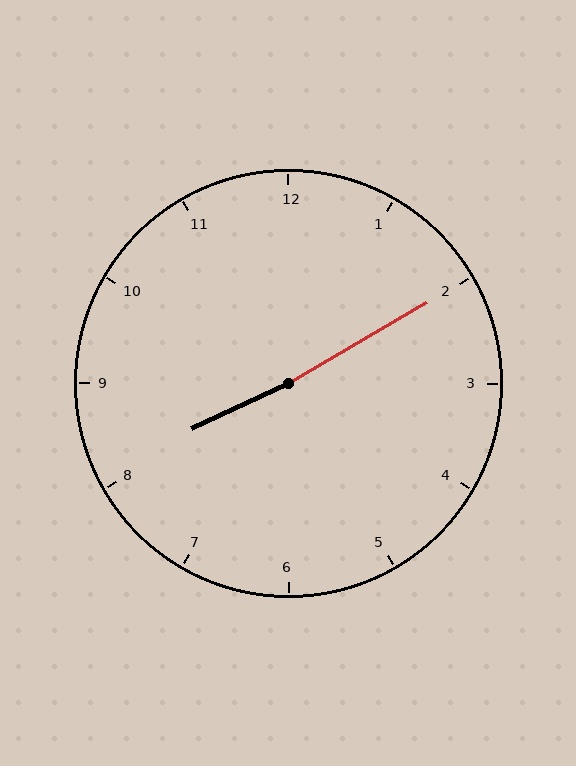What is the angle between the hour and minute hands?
Approximately 175 degrees.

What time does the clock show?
8:10.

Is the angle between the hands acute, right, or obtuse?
It is obtuse.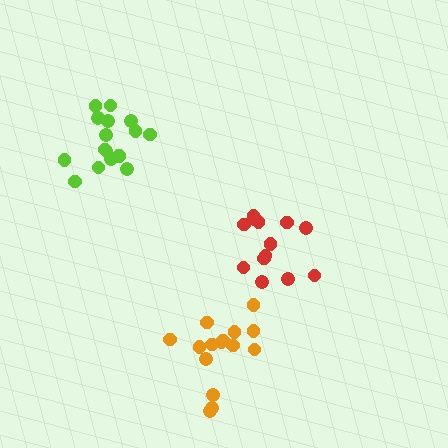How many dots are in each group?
Group 1: 13 dots, Group 2: 17 dots, Group 3: 15 dots (45 total).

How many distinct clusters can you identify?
There are 3 distinct clusters.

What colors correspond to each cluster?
The clusters are colored: red, lime, orange.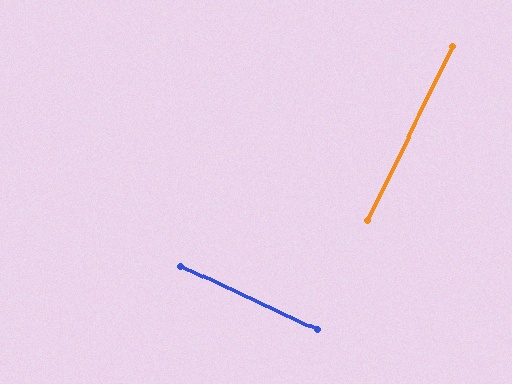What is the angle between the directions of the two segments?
Approximately 89 degrees.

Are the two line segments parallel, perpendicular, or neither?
Perpendicular — they meet at approximately 89°.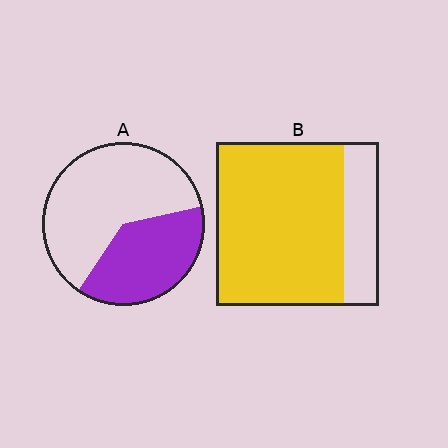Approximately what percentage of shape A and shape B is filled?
A is approximately 40% and B is approximately 80%.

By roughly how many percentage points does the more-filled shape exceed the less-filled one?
By roughly 40 percentage points (B over A).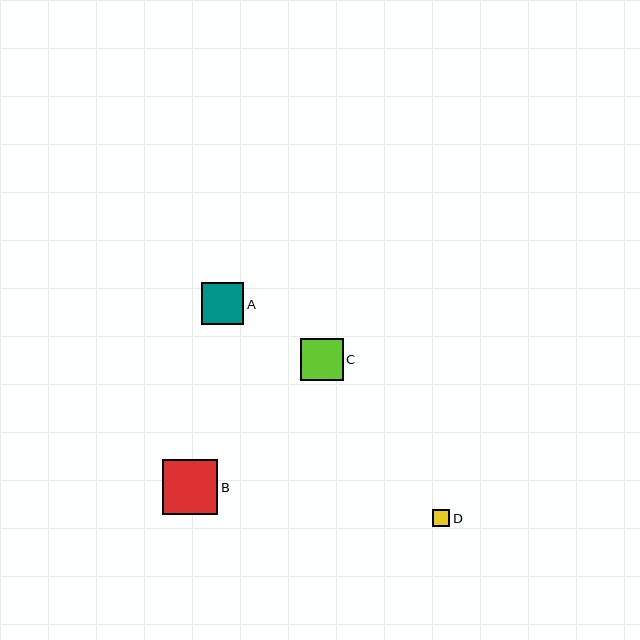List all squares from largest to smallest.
From largest to smallest: B, C, A, D.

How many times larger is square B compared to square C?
Square B is approximately 1.3 times the size of square C.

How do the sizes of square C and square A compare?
Square C and square A are approximately the same size.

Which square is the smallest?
Square D is the smallest with a size of approximately 17 pixels.